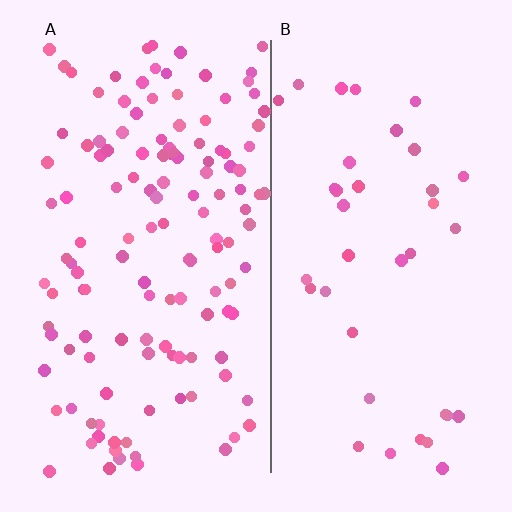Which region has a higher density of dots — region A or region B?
A (the left).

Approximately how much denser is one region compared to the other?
Approximately 3.5× — region A over region B.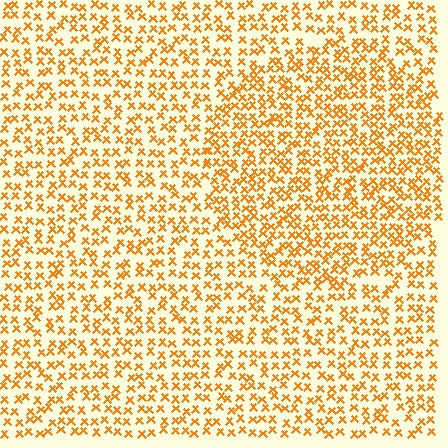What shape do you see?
I see a circle.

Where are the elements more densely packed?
The elements are more densely packed inside the circle boundary.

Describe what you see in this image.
The image contains small orange elements arranged at two different densities. A circle-shaped region is visible where the elements are more densely packed than the surrounding area.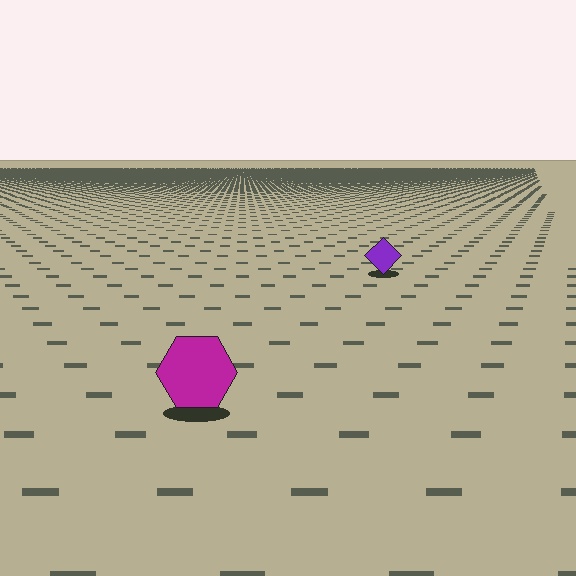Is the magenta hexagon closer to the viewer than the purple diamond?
Yes. The magenta hexagon is closer — you can tell from the texture gradient: the ground texture is coarser near it.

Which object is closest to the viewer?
The magenta hexagon is closest. The texture marks near it are larger and more spread out.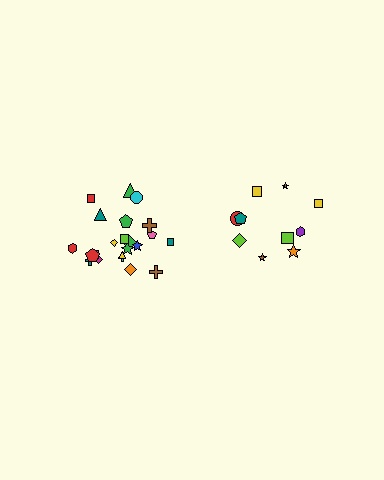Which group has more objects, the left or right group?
The left group.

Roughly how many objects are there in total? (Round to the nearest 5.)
Roughly 30 objects in total.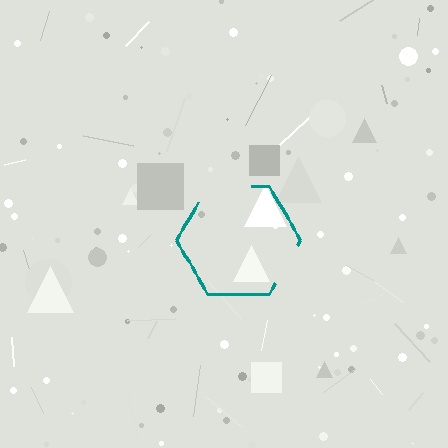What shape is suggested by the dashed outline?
The dashed outline suggests a hexagon.